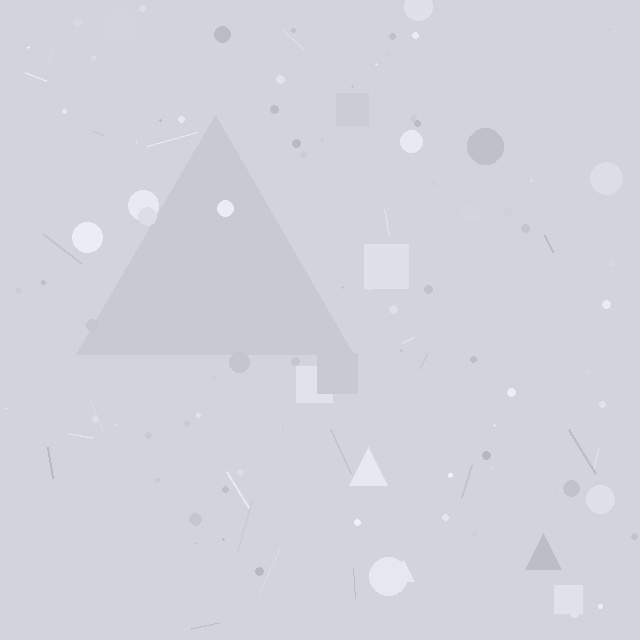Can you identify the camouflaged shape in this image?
The camouflaged shape is a triangle.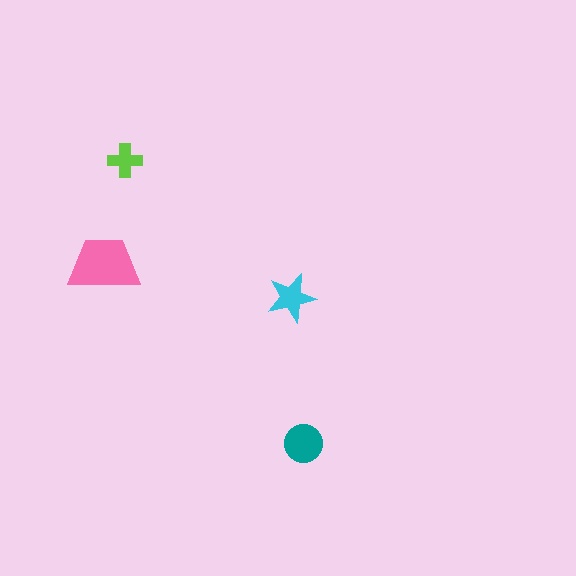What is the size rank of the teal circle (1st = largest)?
2nd.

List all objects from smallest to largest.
The lime cross, the cyan star, the teal circle, the pink trapezoid.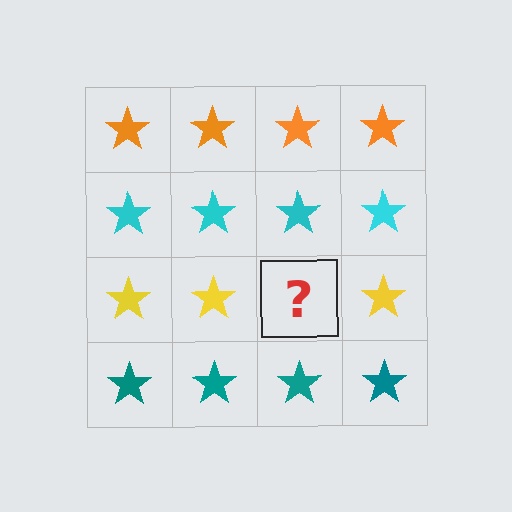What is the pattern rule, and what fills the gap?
The rule is that each row has a consistent color. The gap should be filled with a yellow star.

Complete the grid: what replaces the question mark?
The question mark should be replaced with a yellow star.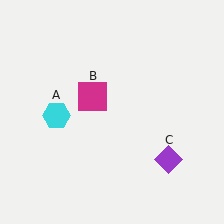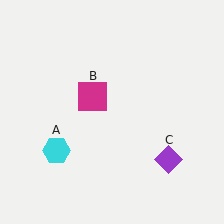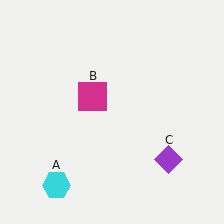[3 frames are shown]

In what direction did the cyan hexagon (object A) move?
The cyan hexagon (object A) moved down.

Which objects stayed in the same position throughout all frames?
Magenta square (object B) and purple diamond (object C) remained stationary.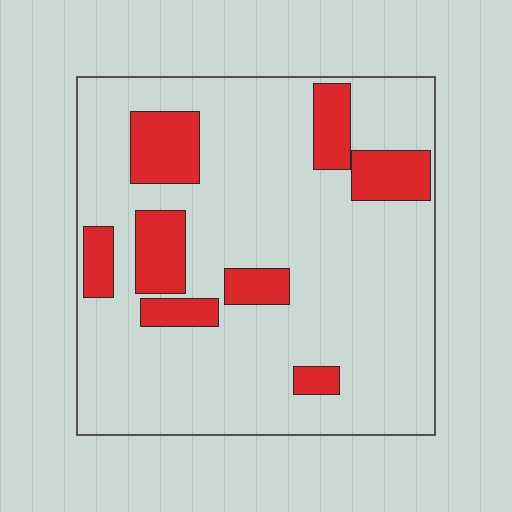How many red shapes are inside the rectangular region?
8.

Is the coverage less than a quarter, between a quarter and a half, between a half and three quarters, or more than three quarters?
Less than a quarter.